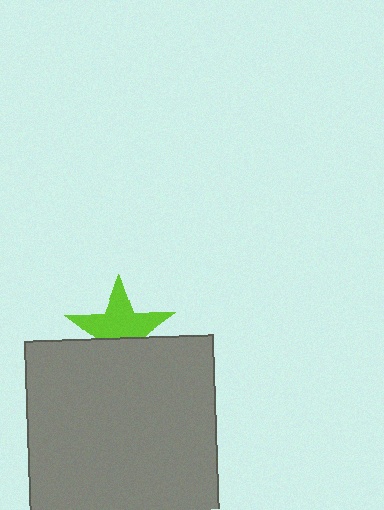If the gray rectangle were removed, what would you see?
You would see the complete lime star.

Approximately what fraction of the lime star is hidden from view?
Roughly 38% of the lime star is hidden behind the gray rectangle.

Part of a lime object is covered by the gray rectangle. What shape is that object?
It is a star.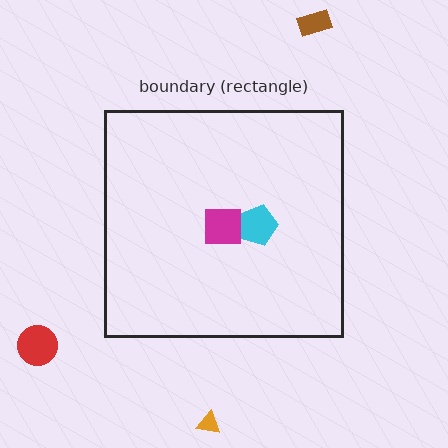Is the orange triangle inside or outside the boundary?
Outside.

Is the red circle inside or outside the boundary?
Outside.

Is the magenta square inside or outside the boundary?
Inside.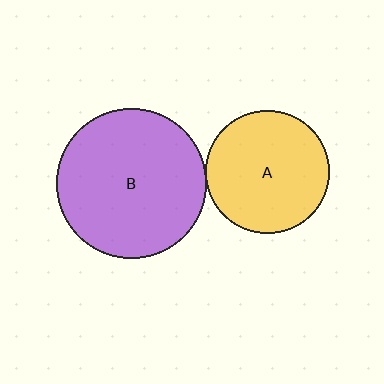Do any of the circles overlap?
No, none of the circles overlap.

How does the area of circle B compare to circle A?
Approximately 1.5 times.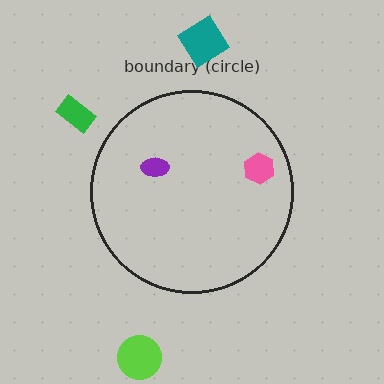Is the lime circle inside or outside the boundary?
Outside.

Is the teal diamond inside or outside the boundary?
Outside.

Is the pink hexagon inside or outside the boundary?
Inside.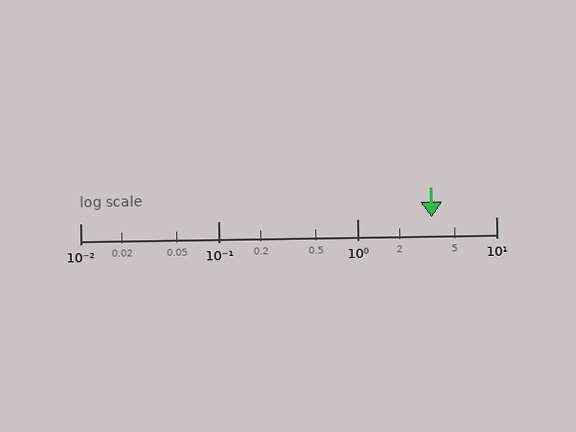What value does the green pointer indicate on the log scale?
The pointer indicates approximately 3.4.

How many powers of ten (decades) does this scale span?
The scale spans 3 decades, from 0.01 to 10.